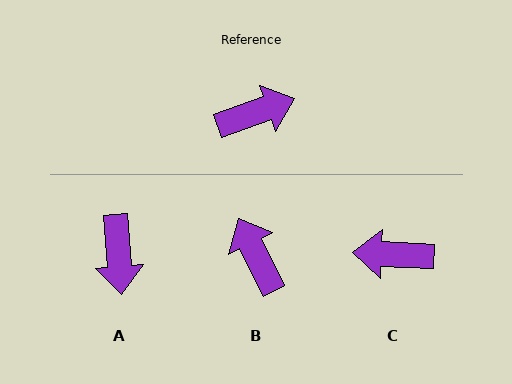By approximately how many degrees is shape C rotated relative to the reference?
Approximately 158 degrees counter-clockwise.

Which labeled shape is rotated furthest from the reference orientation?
C, about 158 degrees away.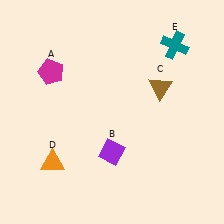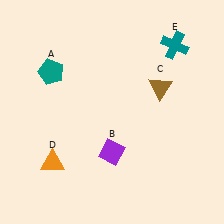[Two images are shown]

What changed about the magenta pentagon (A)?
In Image 1, A is magenta. In Image 2, it changed to teal.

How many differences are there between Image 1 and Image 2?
There is 1 difference between the two images.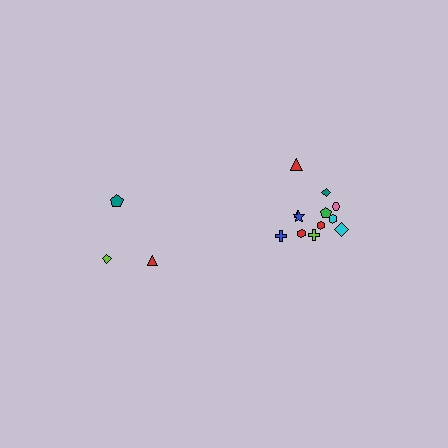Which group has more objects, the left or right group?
The right group.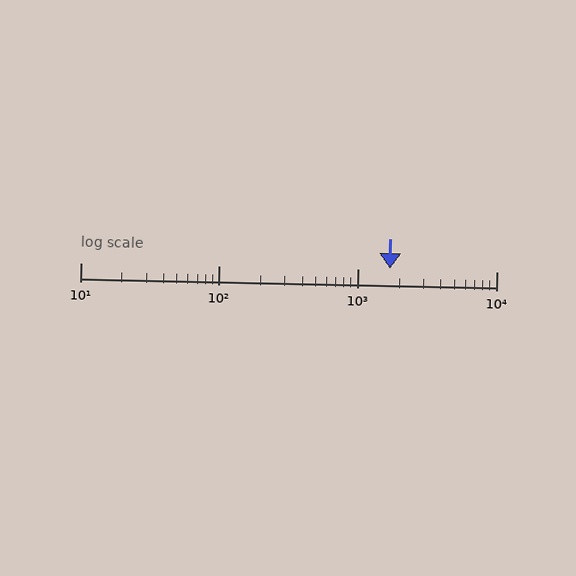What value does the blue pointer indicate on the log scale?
The pointer indicates approximately 1700.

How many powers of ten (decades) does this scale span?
The scale spans 3 decades, from 10 to 10000.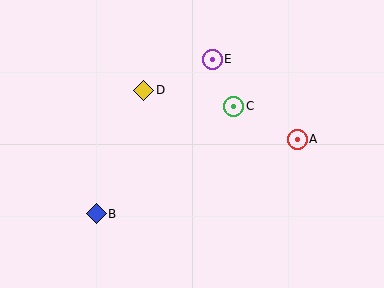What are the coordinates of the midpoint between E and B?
The midpoint between E and B is at (154, 136).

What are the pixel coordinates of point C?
Point C is at (234, 106).